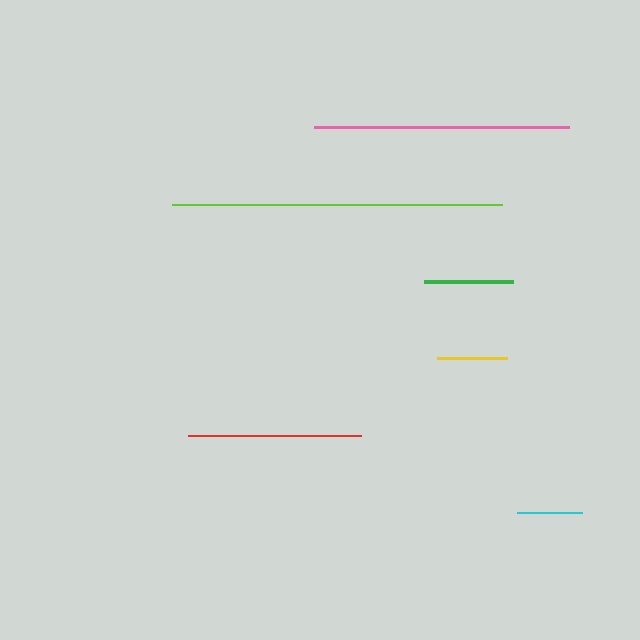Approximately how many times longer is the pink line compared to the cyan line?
The pink line is approximately 3.9 times the length of the cyan line.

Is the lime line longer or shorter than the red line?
The lime line is longer than the red line.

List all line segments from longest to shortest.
From longest to shortest: lime, pink, red, green, yellow, cyan.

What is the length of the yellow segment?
The yellow segment is approximately 70 pixels long.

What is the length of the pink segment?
The pink segment is approximately 255 pixels long.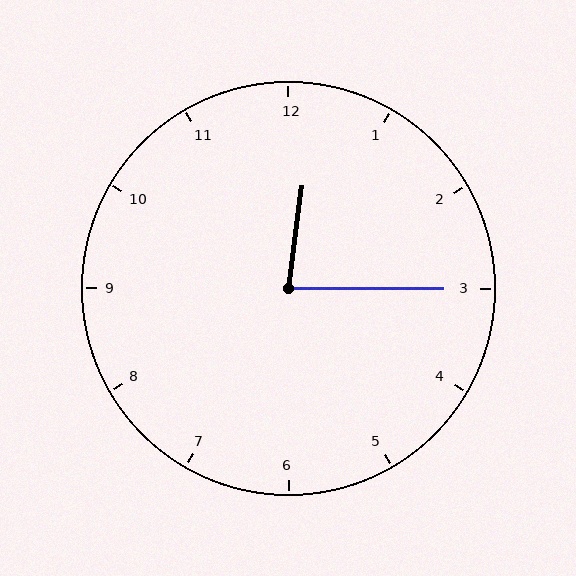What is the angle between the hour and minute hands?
Approximately 82 degrees.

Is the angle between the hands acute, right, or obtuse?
It is acute.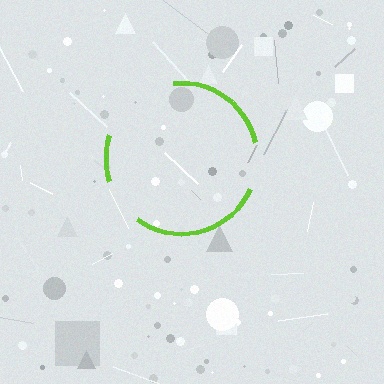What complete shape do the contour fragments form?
The contour fragments form a circle.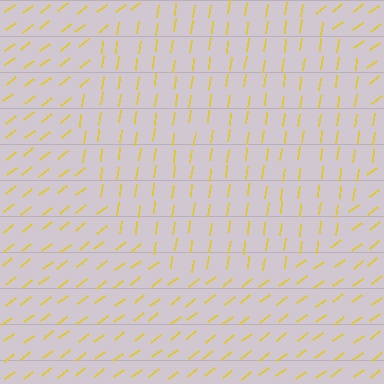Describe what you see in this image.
The image is filled with small yellow line segments. A circle region in the image has lines oriented differently from the surrounding lines, creating a visible texture boundary.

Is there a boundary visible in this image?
Yes, there is a texture boundary formed by a change in line orientation.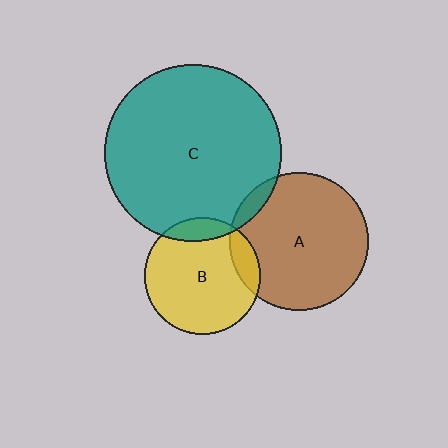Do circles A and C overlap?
Yes.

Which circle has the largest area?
Circle C (teal).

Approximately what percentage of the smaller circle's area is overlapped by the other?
Approximately 5%.